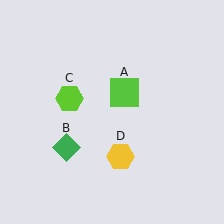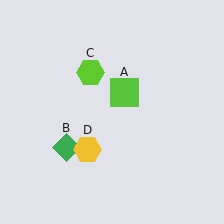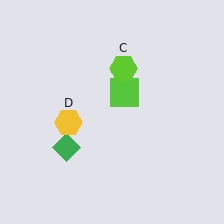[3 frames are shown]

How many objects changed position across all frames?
2 objects changed position: lime hexagon (object C), yellow hexagon (object D).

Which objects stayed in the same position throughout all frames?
Lime square (object A) and green diamond (object B) remained stationary.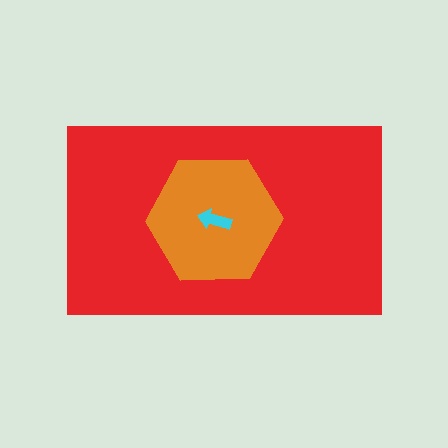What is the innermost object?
The cyan arrow.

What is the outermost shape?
The red rectangle.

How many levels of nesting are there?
3.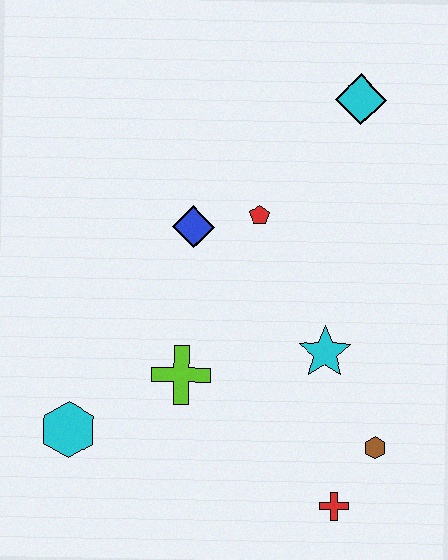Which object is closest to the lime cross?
The cyan hexagon is closest to the lime cross.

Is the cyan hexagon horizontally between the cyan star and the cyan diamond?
No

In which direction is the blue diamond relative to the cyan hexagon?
The blue diamond is above the cyan hexagon.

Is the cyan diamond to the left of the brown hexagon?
Yes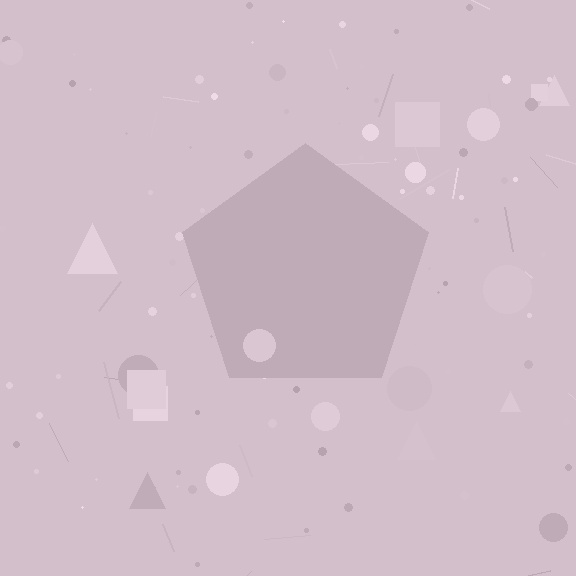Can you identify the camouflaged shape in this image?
The camouflaged shape is a pentagon.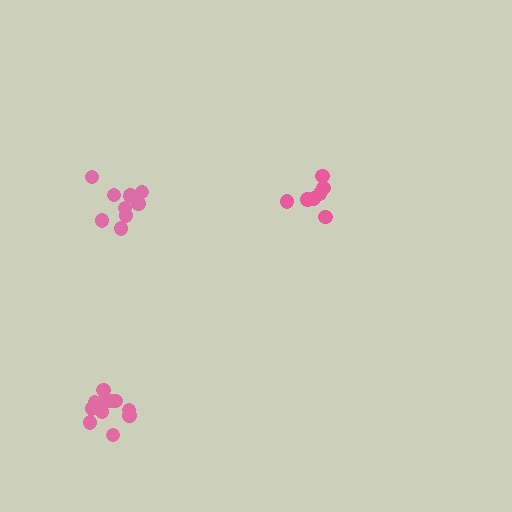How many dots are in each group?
Group 1: 7 dots, Group 2: 12 dots, Group 3: 10 dots (29 total).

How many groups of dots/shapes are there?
There are 3 groups.